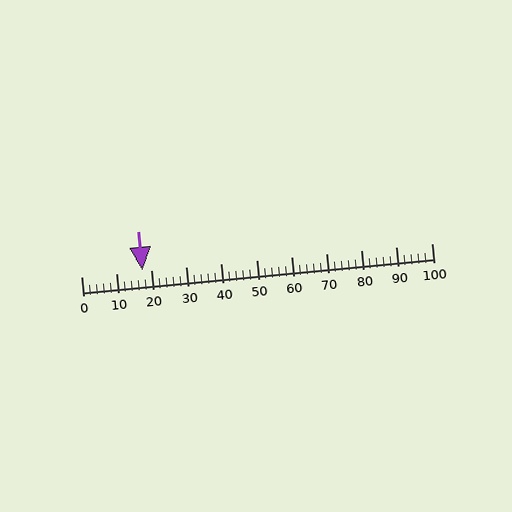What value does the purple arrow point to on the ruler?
The purple arrow points to approximately 17.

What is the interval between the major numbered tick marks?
The major tick marks are spaced 10 units apart.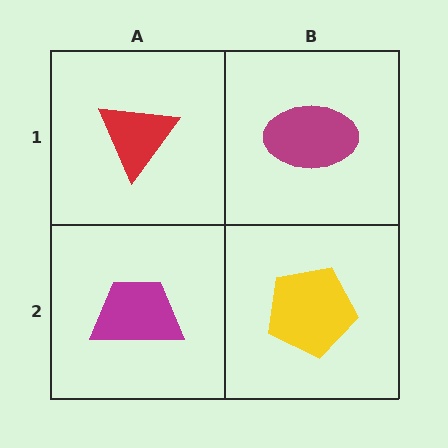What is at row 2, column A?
A magenta trapezoid.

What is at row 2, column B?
A yellow pentagon.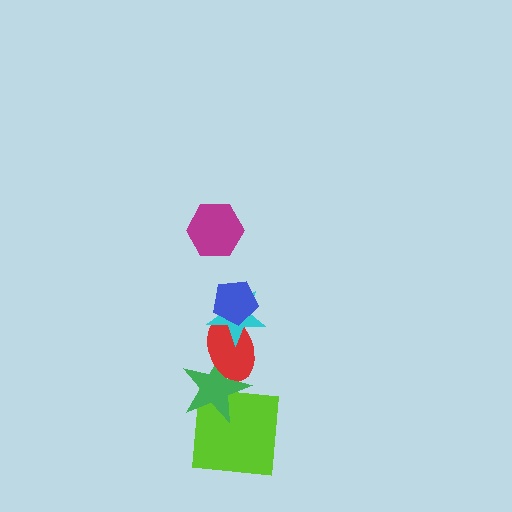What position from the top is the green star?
The green star is 5th from the top.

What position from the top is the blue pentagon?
The blue pentagon is 2nd from the top.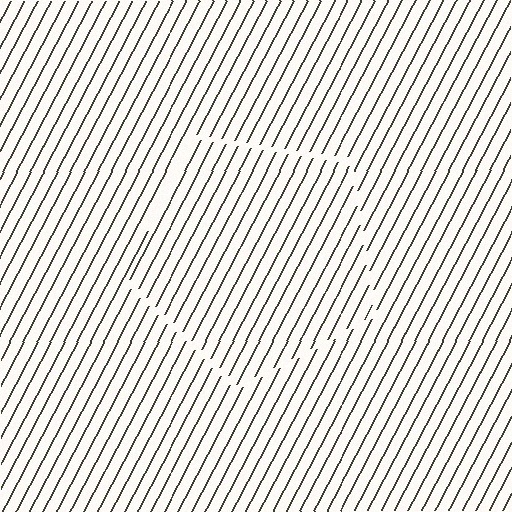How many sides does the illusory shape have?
5 sides — the line-ends trace a pentagon.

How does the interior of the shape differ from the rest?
The interior of the shape contains the same grating, shifted by half a period — the contour is defined by the phase discontinuity where line-ends from the inner and outer gratings abut.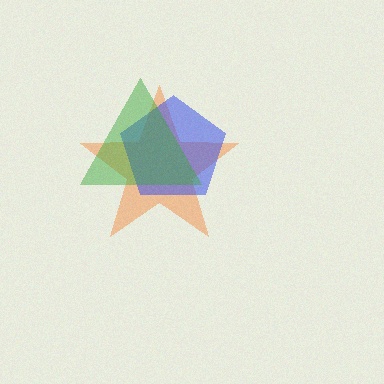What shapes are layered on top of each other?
The layered shapes are: an orange star, a blue pentagon, a green triangle.